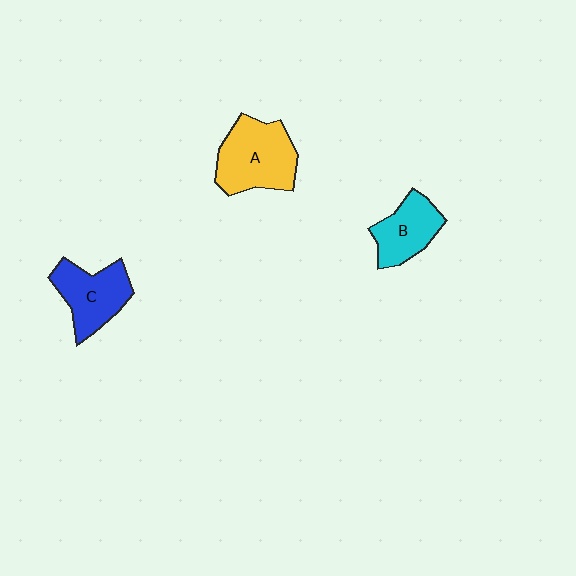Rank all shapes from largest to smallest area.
From largest to smallest: A (yellow), C (blue), B (cyan).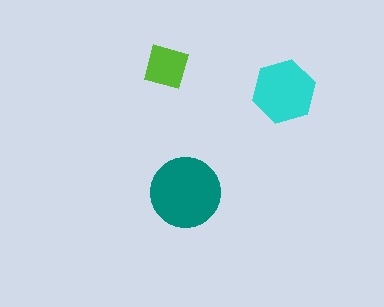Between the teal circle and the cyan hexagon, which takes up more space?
The teal circle.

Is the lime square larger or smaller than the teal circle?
Smaller.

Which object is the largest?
The teal circle.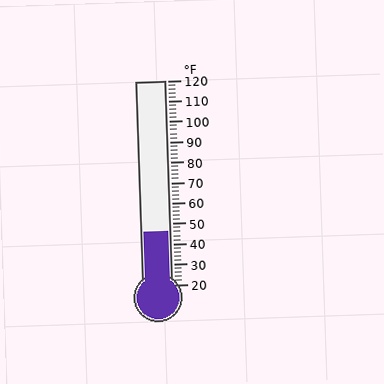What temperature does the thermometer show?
The thermometer shows approximately 46°F.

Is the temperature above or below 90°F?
The temperature is below 90°F.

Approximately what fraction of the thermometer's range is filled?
The thermometer is filled to approximately 25% of its range.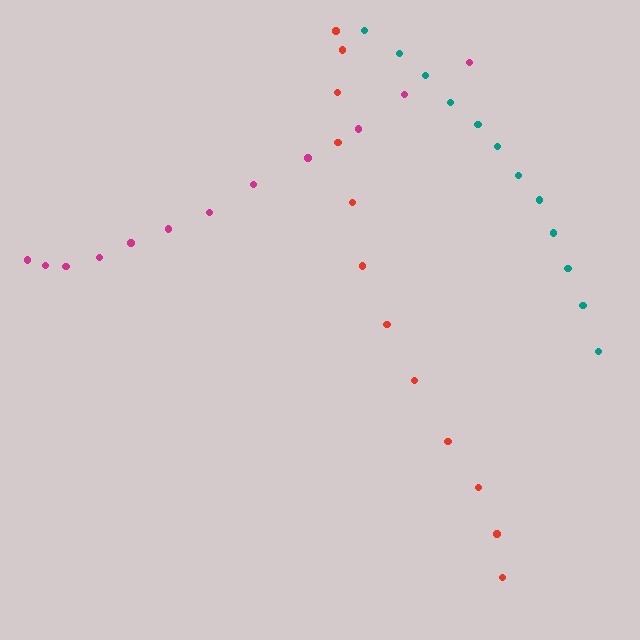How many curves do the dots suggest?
There are 3 distinct paths.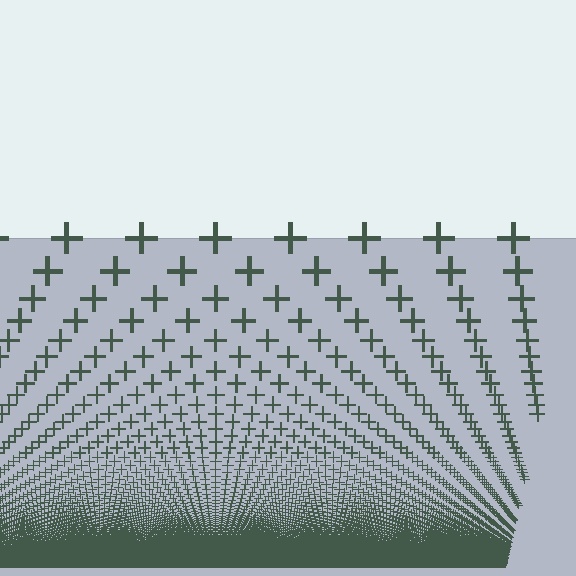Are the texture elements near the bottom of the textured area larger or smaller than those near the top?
Smaller. The gradient is inverted — elements near the bottom are smaller and denser.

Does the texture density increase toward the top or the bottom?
Density increases toward the bottom.